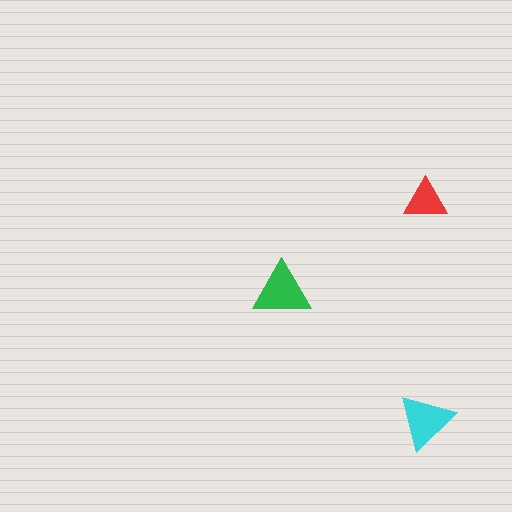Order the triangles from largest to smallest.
the green one, the cyan one, the red one.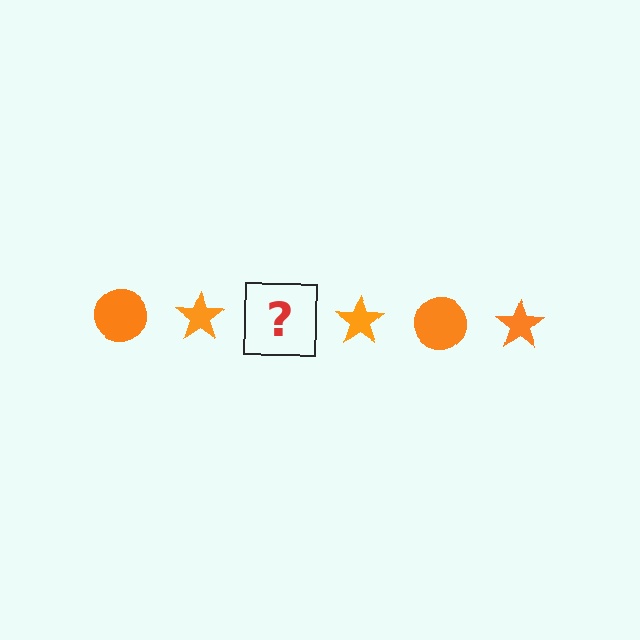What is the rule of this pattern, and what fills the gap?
The rule is that the pattern cycles through circle, star shapes in orange. The gap should be filled with an orange circle.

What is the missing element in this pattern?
The missing element is an orange circle.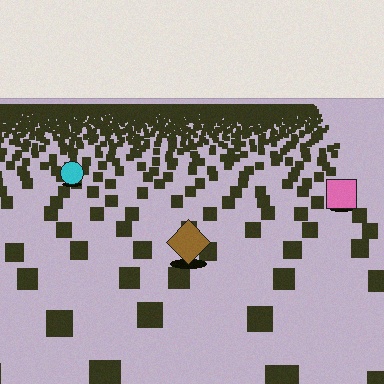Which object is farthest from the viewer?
The cyan circle is farthest from the viewer. It appears smaller and the ground texture around it is denser.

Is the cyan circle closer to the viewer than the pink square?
No. The pink square is closer — you can tell from the texture gradient: the ground texture is coarser near it.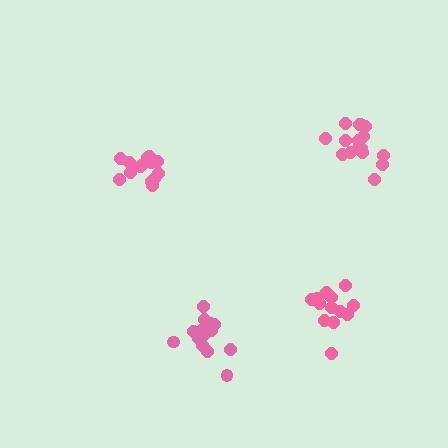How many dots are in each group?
Group 1: 15 dots, Group 2: 14 dots, Group 3: 14 dots, Group 4: 16 dots (59 total).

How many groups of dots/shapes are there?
There are 4 groups.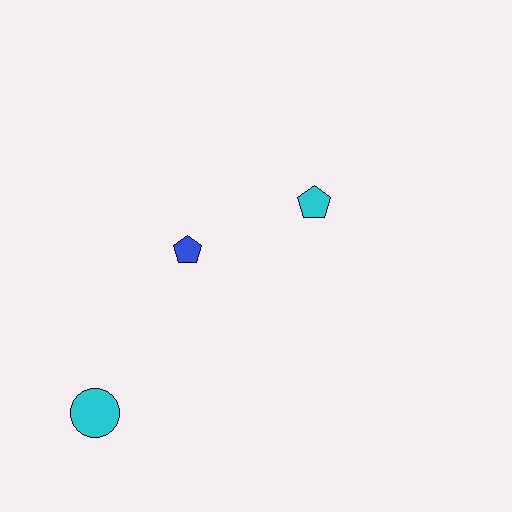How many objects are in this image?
There are 3 objects.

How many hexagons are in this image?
There are no hexagons.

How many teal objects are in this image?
There are no teal objects.